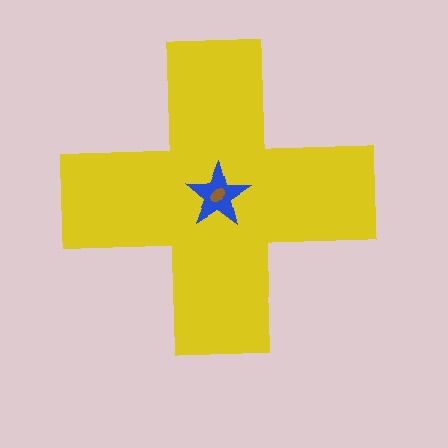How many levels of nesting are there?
3.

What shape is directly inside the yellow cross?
The blue star.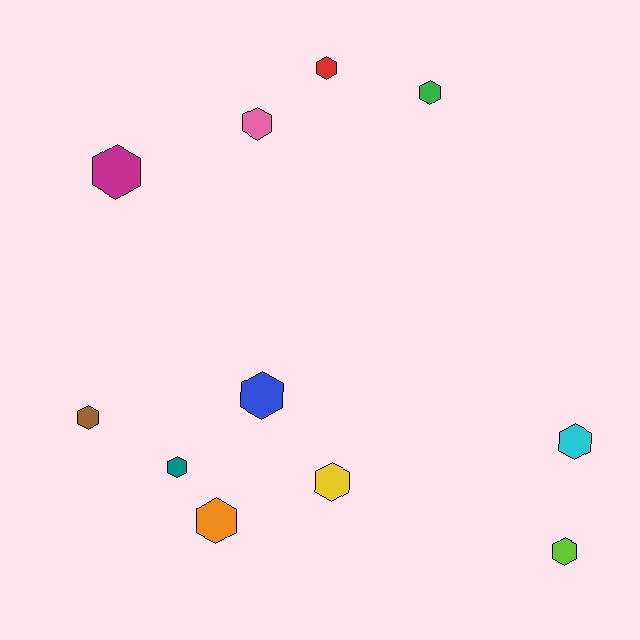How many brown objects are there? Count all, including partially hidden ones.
There is 1 brown object.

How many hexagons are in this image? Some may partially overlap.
There are 11 hexagons.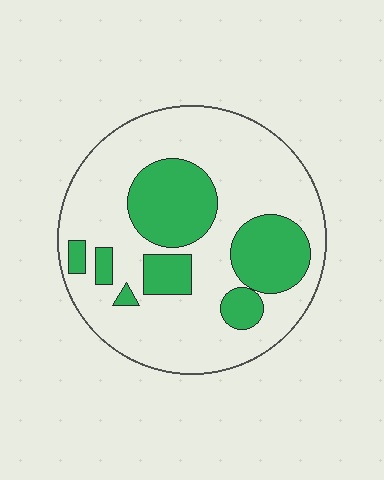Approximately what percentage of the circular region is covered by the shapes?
Approximately 30%.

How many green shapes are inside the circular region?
7.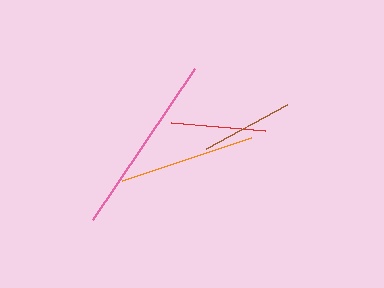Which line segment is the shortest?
The brown line is the shortest at approximately 92 pixels.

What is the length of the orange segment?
The orange segment is approximately 135 pixels long.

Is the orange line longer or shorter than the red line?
The orange line is longer than the red line.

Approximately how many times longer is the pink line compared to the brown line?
The pink line is approximately 2.0 times the length of the brown line.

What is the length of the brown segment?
The brown segment is approximately 92 pixels long.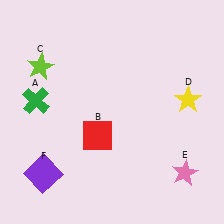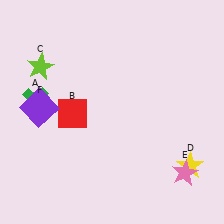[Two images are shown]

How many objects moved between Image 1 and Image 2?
3 objects moved between the two images.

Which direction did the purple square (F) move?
The purple square (F) moved up.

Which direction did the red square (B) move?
The red square (B) moved left.